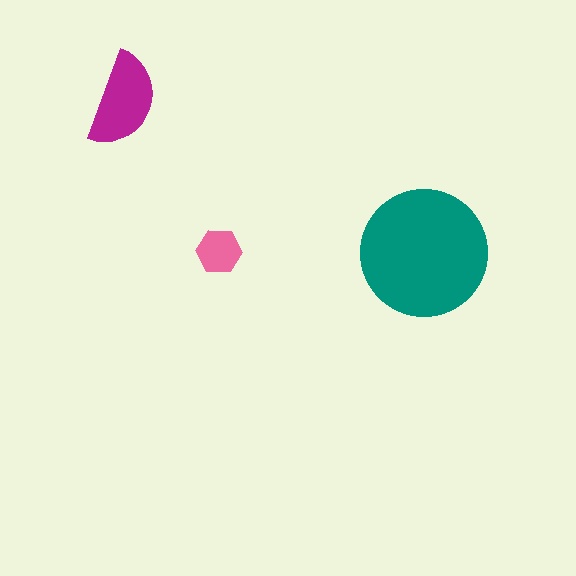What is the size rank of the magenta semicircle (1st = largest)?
2nd.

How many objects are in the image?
There are 3 objects in the image.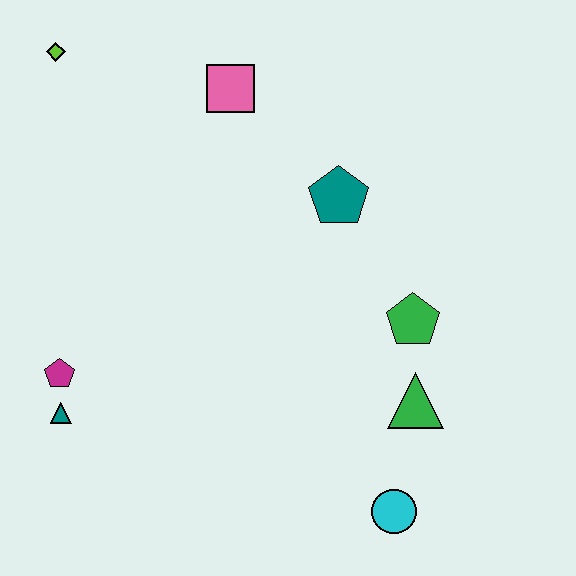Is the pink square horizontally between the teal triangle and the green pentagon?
Yes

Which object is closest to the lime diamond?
The pink square is closest to the lime diamond.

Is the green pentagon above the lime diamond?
No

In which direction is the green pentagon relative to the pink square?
The green pentagon is below the pink square.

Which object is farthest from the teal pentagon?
The teal triangle is farthest from the teal pentagon.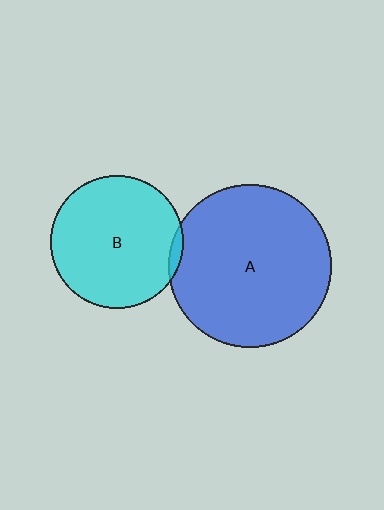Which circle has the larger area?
Circle A (blue).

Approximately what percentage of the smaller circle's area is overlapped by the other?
Approximately 5%.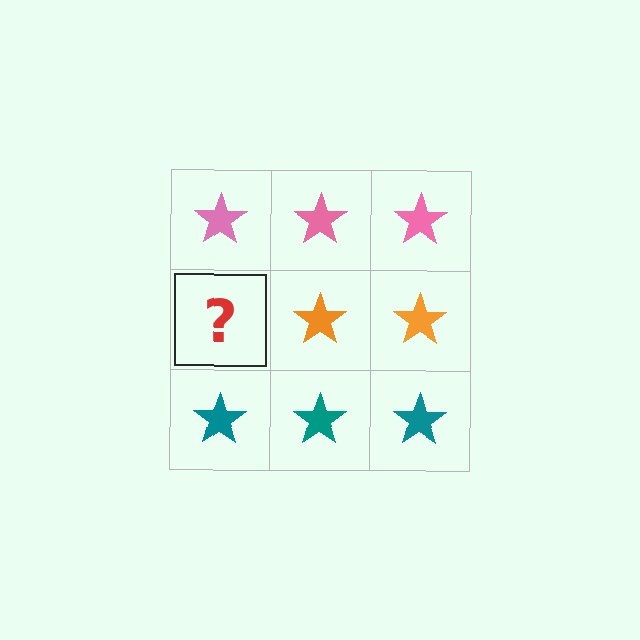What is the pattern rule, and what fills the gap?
The rule is that each row has a consistent color. The gap should be filled with an orange star.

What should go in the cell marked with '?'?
The missing cell should contain an orange star.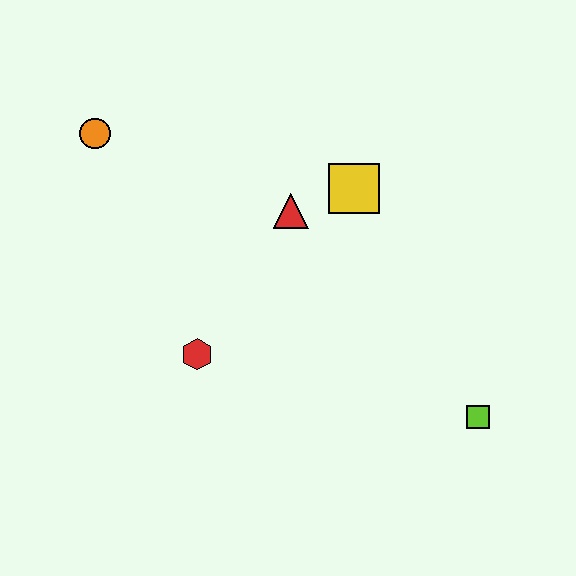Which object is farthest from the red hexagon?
The lime square is farthest from the red hexagon.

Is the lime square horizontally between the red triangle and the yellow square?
No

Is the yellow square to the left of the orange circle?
No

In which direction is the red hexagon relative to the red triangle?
The red hexagon is below the red triangle.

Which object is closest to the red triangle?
The yellow square is closest to the red triangle.